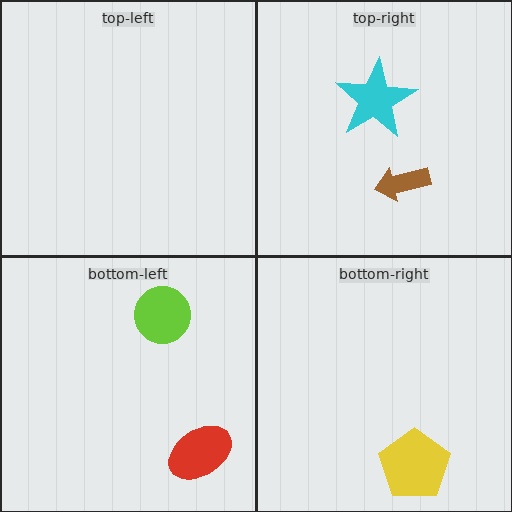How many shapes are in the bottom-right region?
1.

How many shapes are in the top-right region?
2.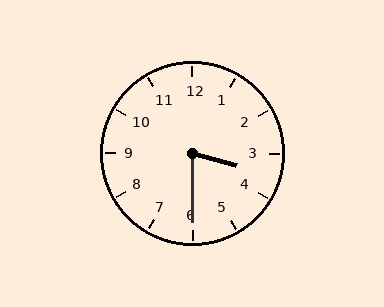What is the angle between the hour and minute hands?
Approximately 75 degrees.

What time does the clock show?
3:30.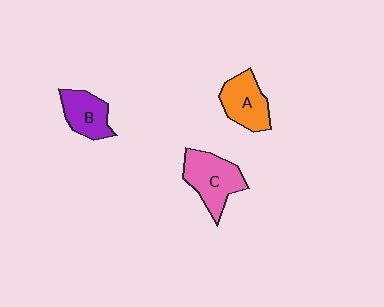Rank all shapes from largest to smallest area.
From largest to smallest: C (pink), A (orange), B (purple).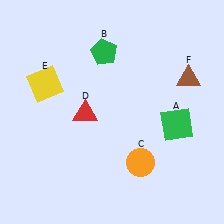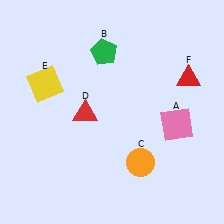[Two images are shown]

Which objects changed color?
A changed from green to pink. F changed from brown to red.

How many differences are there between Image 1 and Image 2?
There are 2 differences between the two images.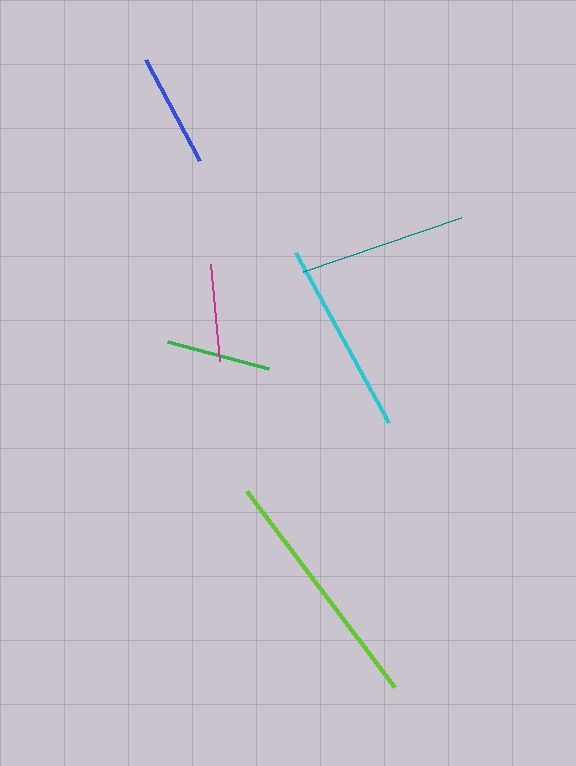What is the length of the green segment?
The green segment is approximately 104 pixels long.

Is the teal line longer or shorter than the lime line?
The lime line is longer than the teal line.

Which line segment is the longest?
The lime line is the longest at approximately 246 pixels.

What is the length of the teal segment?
The teal segment is approximately 167 pixels long.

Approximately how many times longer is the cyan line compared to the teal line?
The cyan line is approximately 1.2 times the length of the teal line.